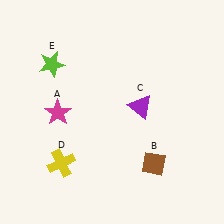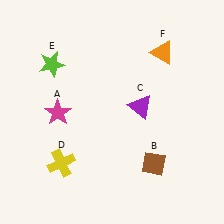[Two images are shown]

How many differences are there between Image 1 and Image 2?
There is 1 difference between the two images.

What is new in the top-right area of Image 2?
An orange triangle (F) was added in the top-right area of Image 2.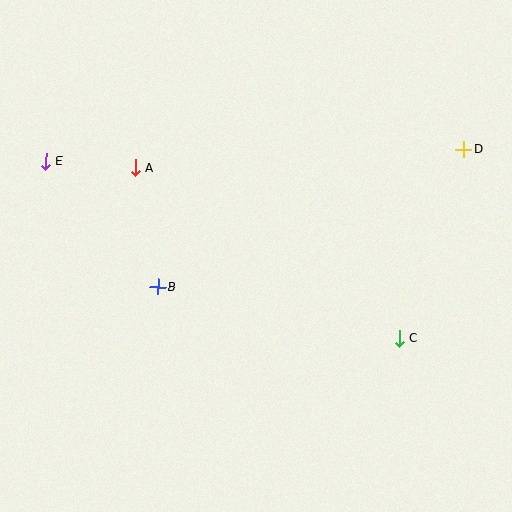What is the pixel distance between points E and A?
The distance between E and A is 90 pixels.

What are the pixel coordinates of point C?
Point C is at (399, 338).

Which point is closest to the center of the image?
Point B at (158, 287) is closest to the center.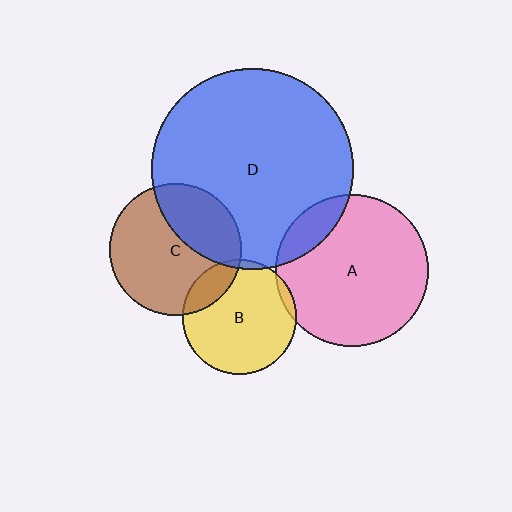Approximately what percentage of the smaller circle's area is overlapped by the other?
Approximately 15%.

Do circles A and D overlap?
Yes.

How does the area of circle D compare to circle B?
Approximately 3.1 times.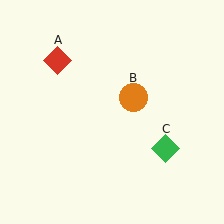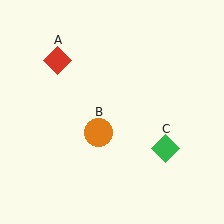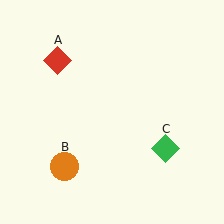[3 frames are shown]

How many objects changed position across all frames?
1 object changed position: orange circle (object B).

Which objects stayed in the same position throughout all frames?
Red diamond (object A) and green diamond (object C) remained stationary.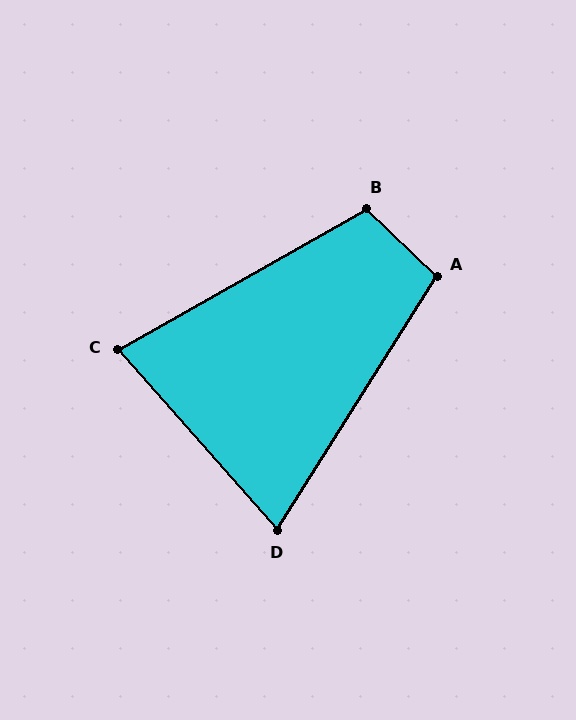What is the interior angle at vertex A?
Approximately 102 degrees (obtuse).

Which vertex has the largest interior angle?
B, at approximately 106 degrees.